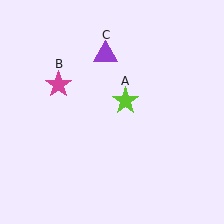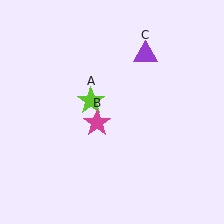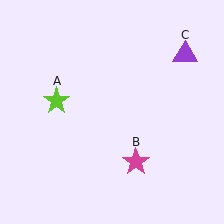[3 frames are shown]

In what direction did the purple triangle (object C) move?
The purple triangle (object C) moved right.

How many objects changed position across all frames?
3 objects changed position: lime star (object A), magenta star (object B), purple triangle (object C).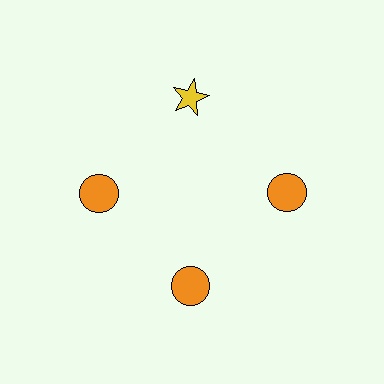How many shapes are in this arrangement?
There are 4 shapes arranged in a ring pattern.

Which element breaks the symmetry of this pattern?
The yellow star at roughly the 12 o'clock position breaks the symmetry. All other shapes are orange circles.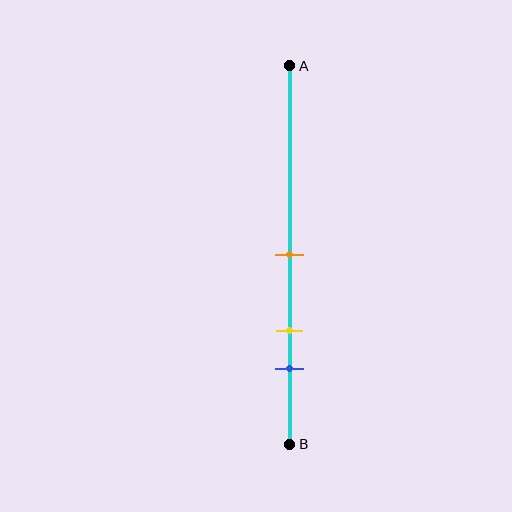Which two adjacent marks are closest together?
The yellow and blue marks are the closest adjacent pair.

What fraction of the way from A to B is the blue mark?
The blue mark is approximately 80% (0.8) of the way from A to B.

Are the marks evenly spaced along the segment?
Yes, the marks are approximately evenly spaced.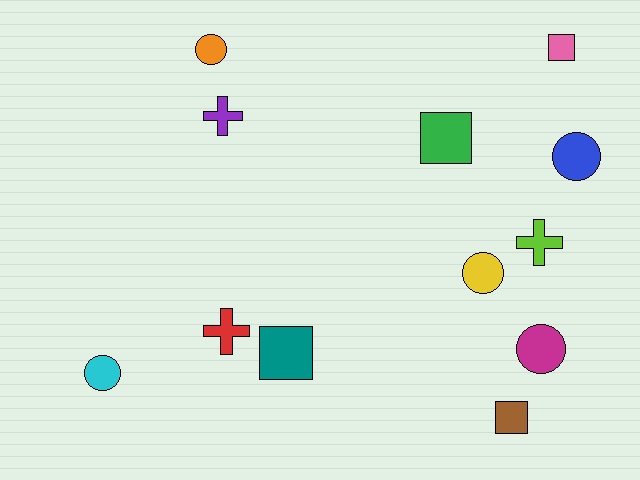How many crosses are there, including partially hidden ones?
There are 3 crosses.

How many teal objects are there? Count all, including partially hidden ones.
There is 1 teal object.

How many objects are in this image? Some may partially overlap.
There are 12 objects.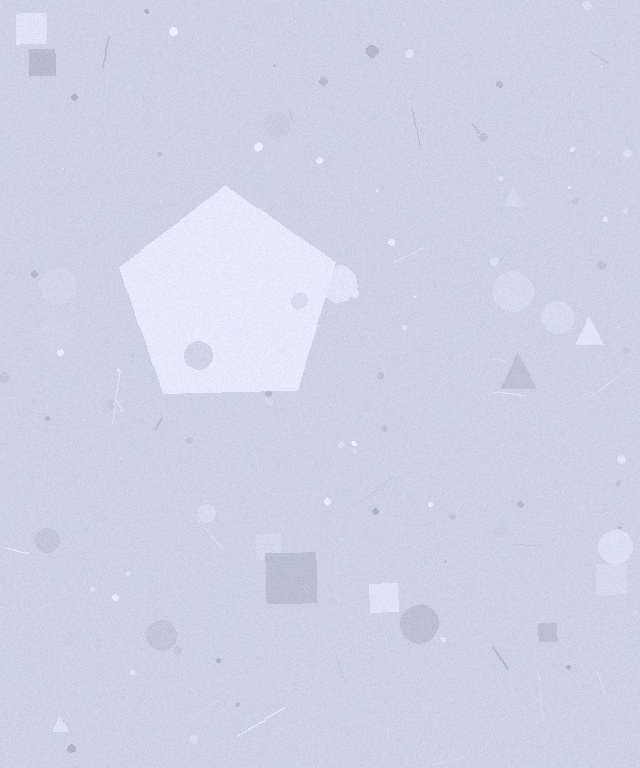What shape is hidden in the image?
A pentagon is hidden in the image.